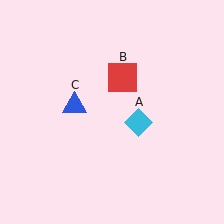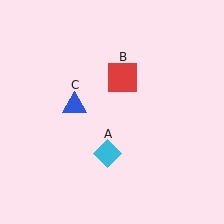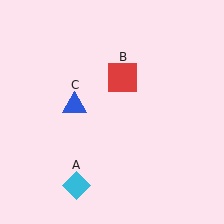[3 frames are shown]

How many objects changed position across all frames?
1 object changed position: cyan diamond (object A).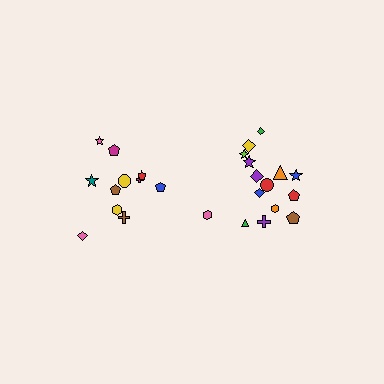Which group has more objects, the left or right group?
The right group.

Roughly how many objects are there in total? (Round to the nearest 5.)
Roughly 25 objects in total.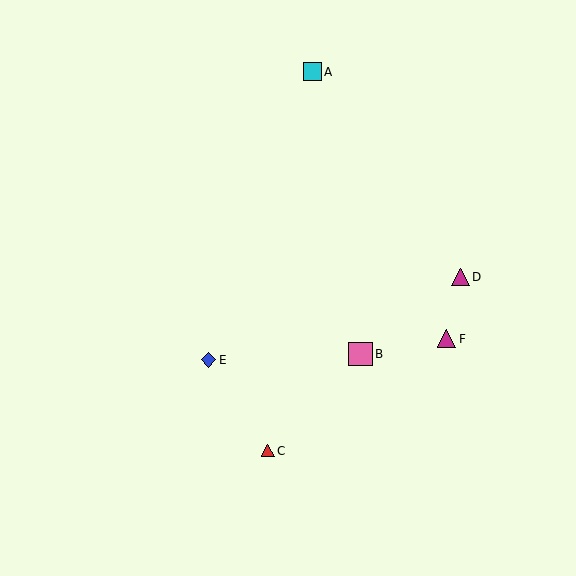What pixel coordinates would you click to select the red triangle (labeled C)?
Click at (268, 451) to select the red triangle C.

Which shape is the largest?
The pink square (labeled B) is the largest.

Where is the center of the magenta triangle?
The center of the magenta triangle is at (460, 277).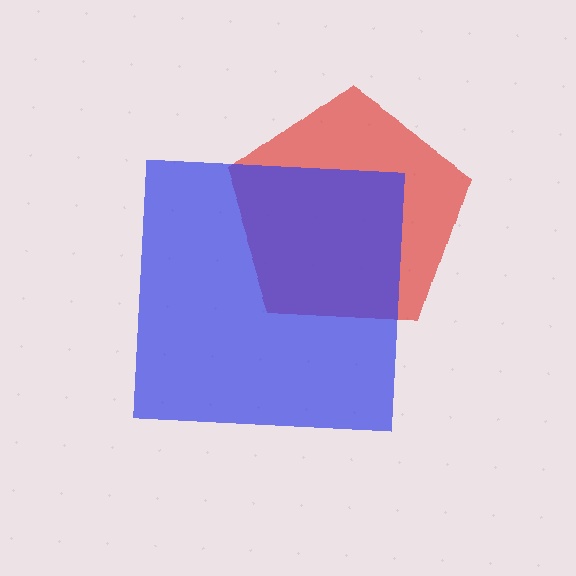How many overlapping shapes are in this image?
There are 2 overlapping shapes in the image.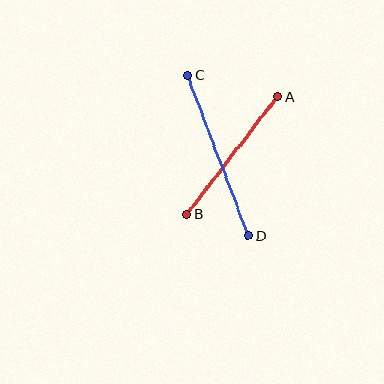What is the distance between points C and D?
The distance is approximately 172 pixels.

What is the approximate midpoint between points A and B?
The midpoint is at approximately (233, 155) pixels.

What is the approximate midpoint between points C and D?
The midpoint is at approximately (218, 155) pixels.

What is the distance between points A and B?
The distance is approximately 149 pixels.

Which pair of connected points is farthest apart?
Points C and D are farthest apart.